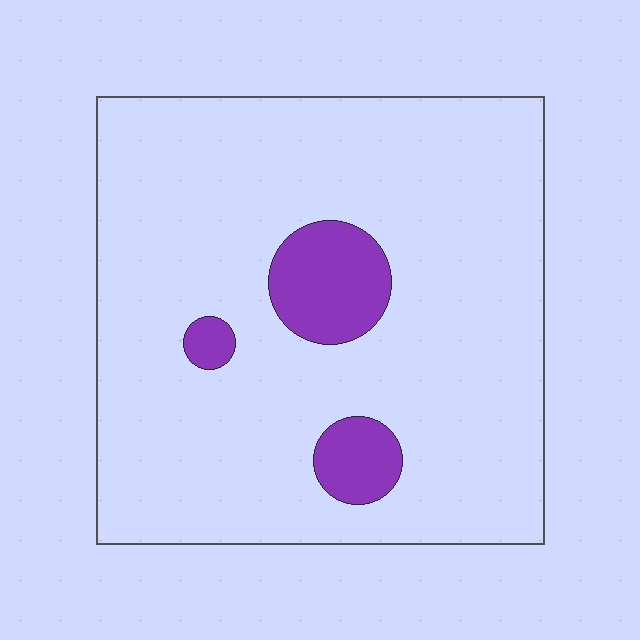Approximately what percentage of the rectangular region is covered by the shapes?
Approximately 10%.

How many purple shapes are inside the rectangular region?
3.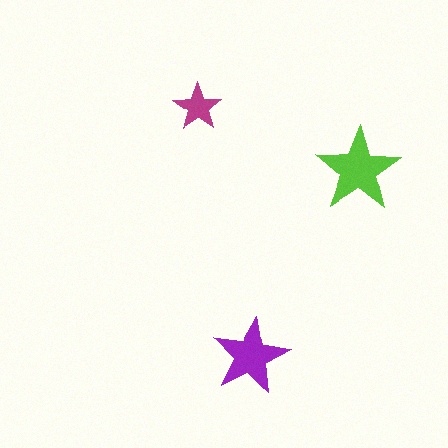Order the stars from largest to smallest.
the lime one, the purple one, the magenta one.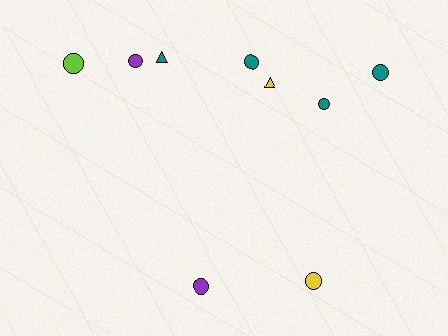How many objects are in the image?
There are 9 objects.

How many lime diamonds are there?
There are no lime diamonds.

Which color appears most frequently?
Teal, with 4 objects.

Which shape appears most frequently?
Circle, with 7 objects.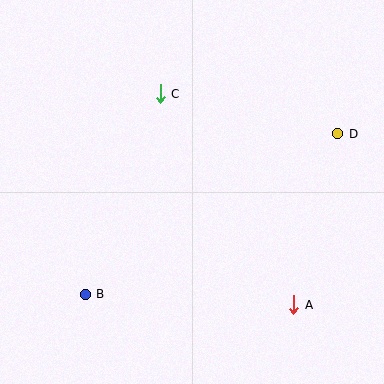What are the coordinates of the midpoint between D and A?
The midpoint between D and A is at (316, 219).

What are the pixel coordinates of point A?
Point A is at (294, 305).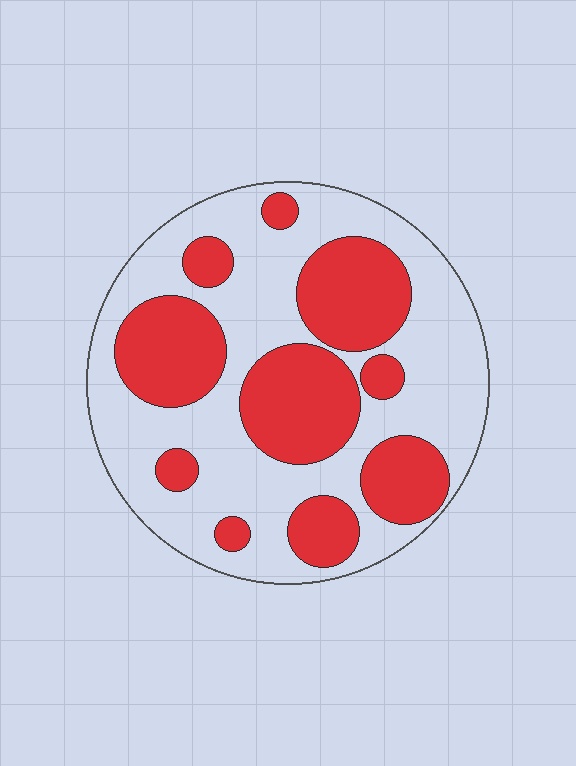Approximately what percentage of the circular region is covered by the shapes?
Approximately 40%.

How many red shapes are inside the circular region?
10.